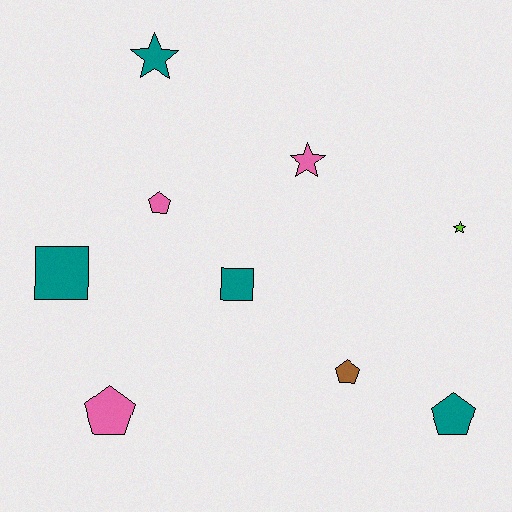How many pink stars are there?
There is 1 pink star.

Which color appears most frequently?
Teal, with 4 objects.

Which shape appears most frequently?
Pentagon, with 4 objects.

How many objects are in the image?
There are 9 objects.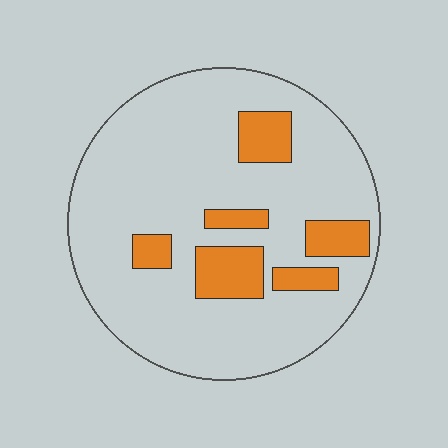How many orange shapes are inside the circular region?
6.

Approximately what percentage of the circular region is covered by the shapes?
Approximately 15%.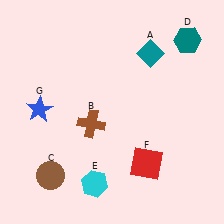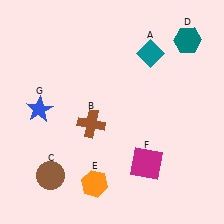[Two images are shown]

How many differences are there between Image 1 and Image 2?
There are 2 differences between the two images.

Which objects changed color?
E changed from cyan to orange. F changed from red to magenta.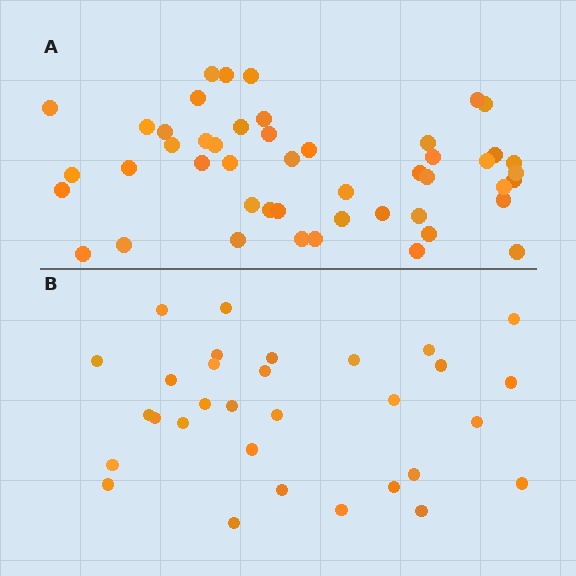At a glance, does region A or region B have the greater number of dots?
Region A (the top region) has more dots.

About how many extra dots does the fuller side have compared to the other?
Region A has approximately 15 more dots than region B.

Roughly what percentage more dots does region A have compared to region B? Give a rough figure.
About 55% more.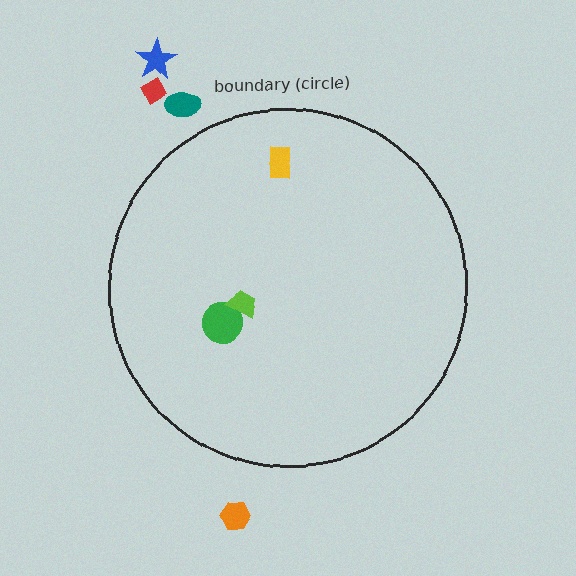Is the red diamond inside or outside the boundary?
Outside.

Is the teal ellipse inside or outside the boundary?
Outside.